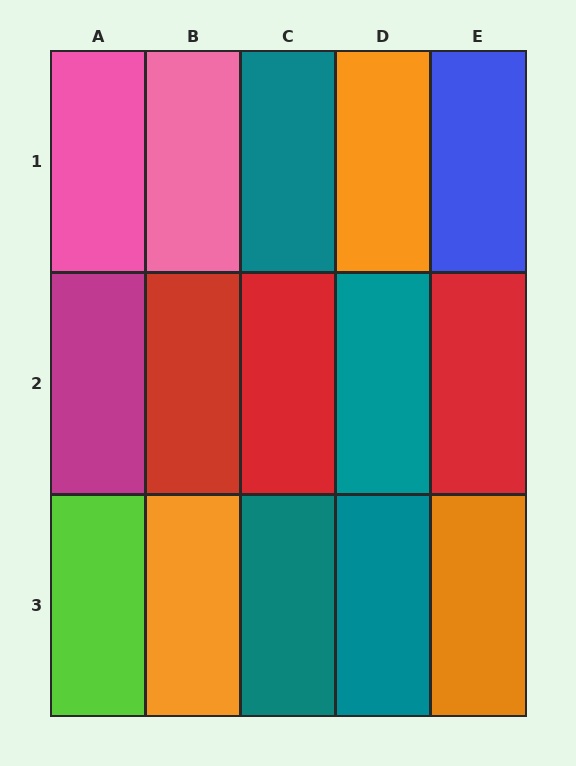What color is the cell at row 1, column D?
Orange.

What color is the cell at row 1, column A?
Pink.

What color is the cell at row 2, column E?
Red.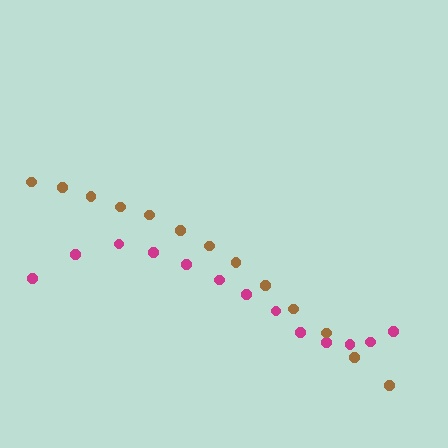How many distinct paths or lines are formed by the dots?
There are 2 distinct paths.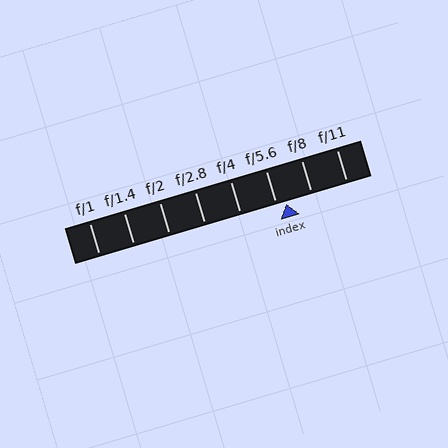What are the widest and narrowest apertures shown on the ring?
The widest aperture shown is f/1 and the narrowest is f/11.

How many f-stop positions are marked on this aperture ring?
There are 8 f-stop positions marked.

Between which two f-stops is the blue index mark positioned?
The index mark is between f/5.6 and f/8.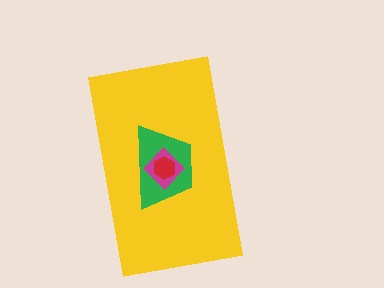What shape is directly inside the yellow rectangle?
The green trapezoid.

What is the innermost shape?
The red hexagon.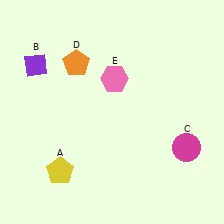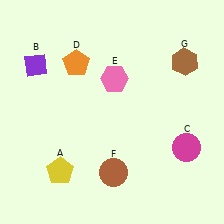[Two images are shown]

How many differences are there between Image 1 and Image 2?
There are 2 differences between the two images.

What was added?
A brown circle (F), a brown hexagon (G) were added in Image 2.